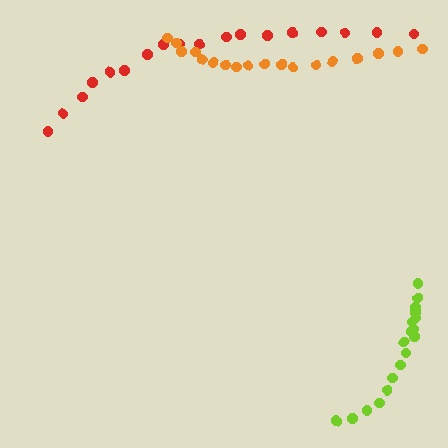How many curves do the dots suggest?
There are 3 distinct paths.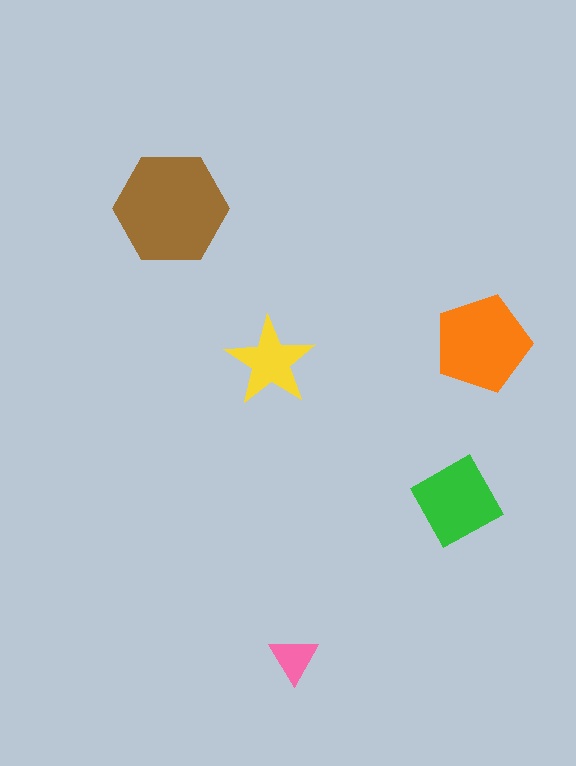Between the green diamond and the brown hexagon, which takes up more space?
The brown hexagon.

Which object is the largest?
The brown hexagon.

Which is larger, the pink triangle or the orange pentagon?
The orange pentagon.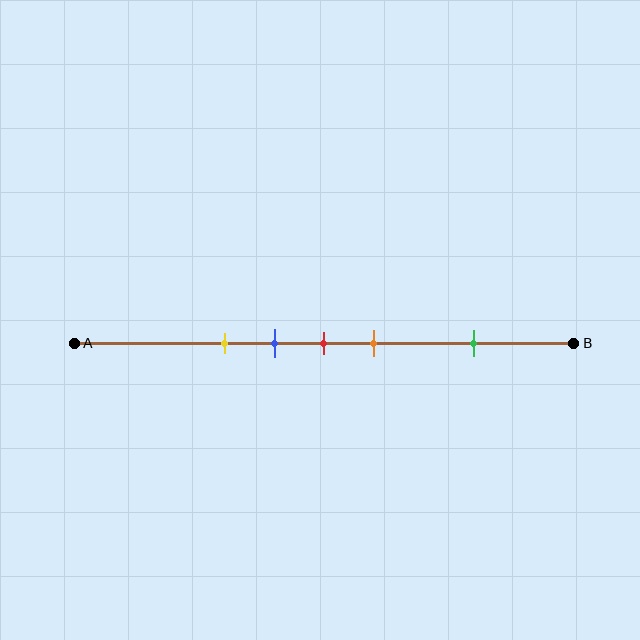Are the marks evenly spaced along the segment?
No, the marks are not evenly spaced.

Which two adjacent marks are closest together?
The blue and red marks are the closest adjacent pair.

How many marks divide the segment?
There are 5 marks dividing the segment.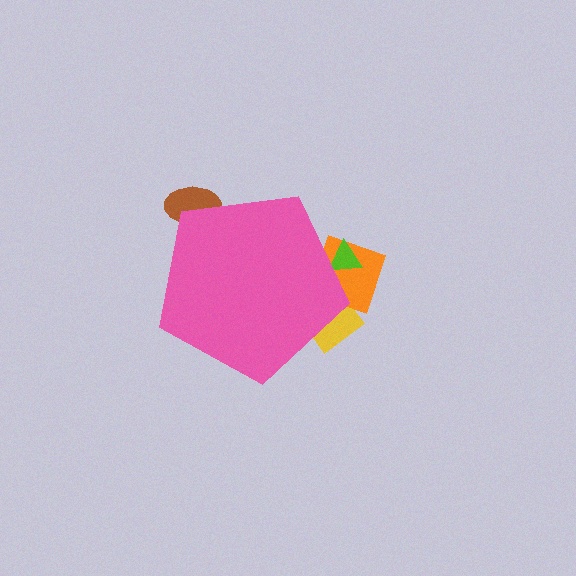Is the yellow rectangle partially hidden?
Yes, the yellow rectangle is partially hidden behind the pink pentagon.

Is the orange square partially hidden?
Yes, the orange square is partially hidden behind the pink pentagon.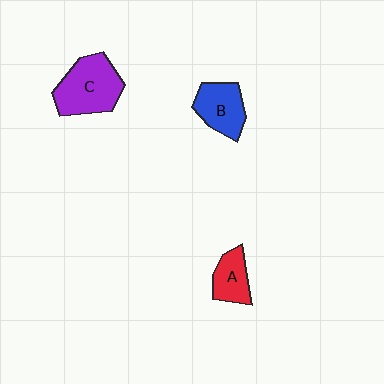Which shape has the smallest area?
Shape A (red).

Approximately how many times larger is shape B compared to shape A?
Approximately 1.3 times.